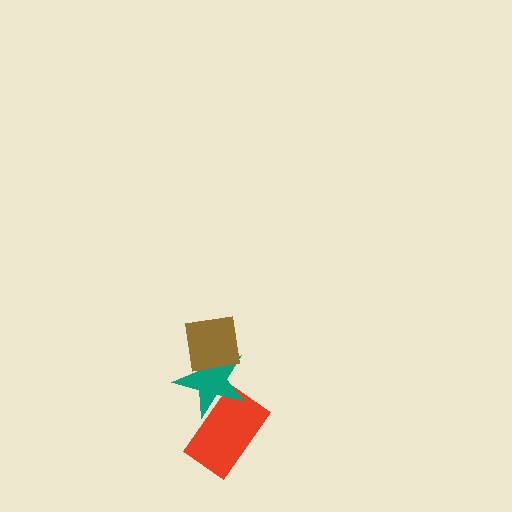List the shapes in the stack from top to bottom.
From top to bottom: the brown square, the teal star, the red rectangle.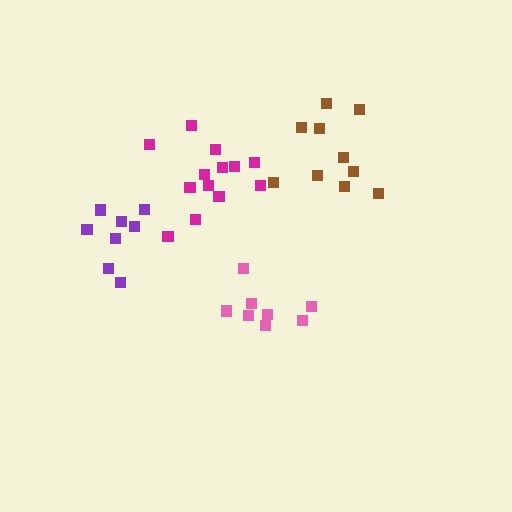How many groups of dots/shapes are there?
There are 4 groups.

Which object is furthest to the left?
The purple cluster is leftmost.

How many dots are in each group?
Group 1: 8 dots, Group 2: 10 dots, Group 3: 13 dots, Group 4: 8 dots (39 total).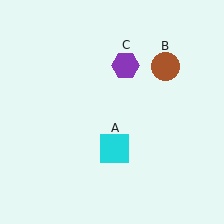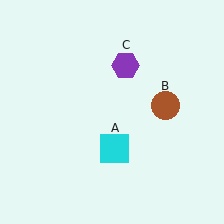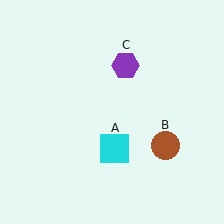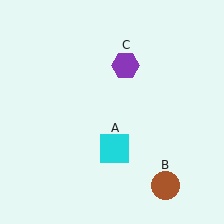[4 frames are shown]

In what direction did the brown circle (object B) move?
The brown circle (object B) moved down.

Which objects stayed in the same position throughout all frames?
Cyan square (object A) and purple hexagon (object C) remained stationary.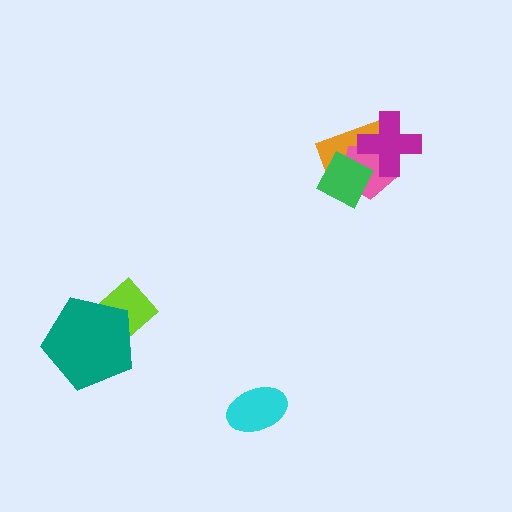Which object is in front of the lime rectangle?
The teal pentagon is in front of the lime rectangle.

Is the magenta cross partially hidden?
No, no other shape covers it.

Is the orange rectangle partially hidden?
Yes, it is partially covered by another shape.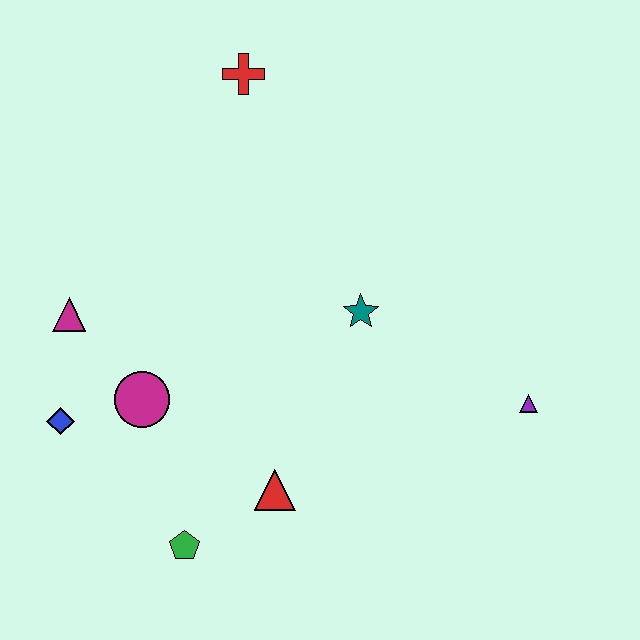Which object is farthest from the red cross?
The green pentagon is farthest from the red cross.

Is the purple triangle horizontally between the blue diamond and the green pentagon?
No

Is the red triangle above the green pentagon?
Yes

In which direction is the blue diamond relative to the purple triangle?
The blue diamond is to the left of the purple triangle.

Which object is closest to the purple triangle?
The teal star is closest to the purple triangle.